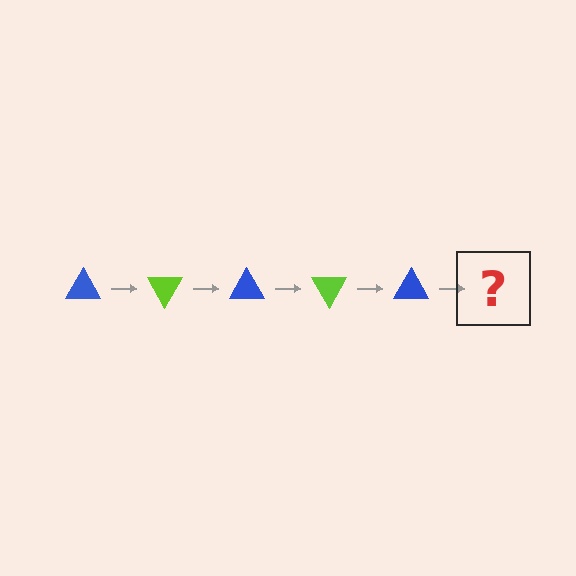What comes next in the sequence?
The next element should be a lime triangle, rotated 300 degrees from the start.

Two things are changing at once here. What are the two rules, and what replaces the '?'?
The two rules are that it rotates 60 degrees each step and the color cycles through blue and lime. The '?' should be a lime triangle, rotated 300 degrees from the start.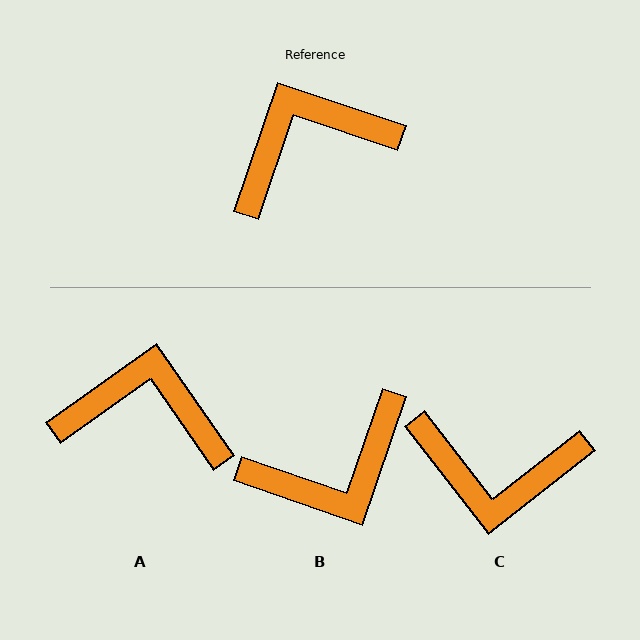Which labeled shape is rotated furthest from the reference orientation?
B, about 179 degrees away.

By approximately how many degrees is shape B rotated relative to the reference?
Approximately 179 degrees counter-clockwise.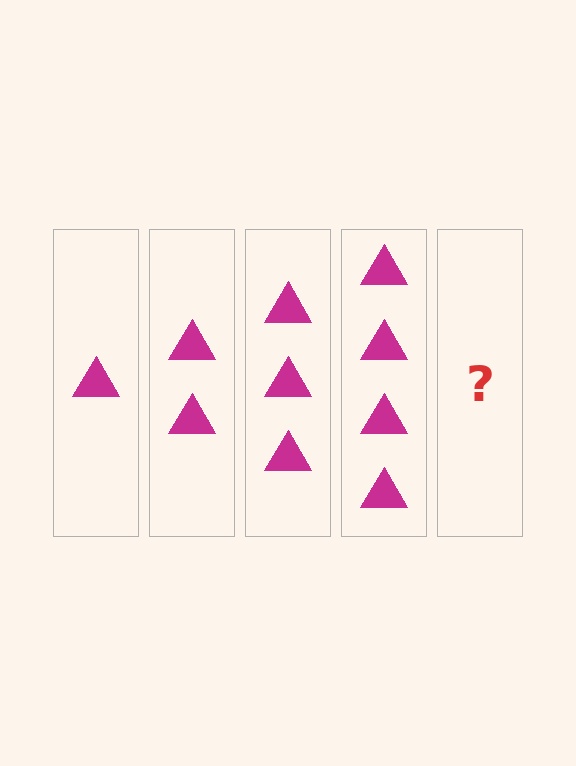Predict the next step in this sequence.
The next step is 5 triangles.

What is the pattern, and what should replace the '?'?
The pattern is that each step adds one more triangle. The '?' should be 5 triangles.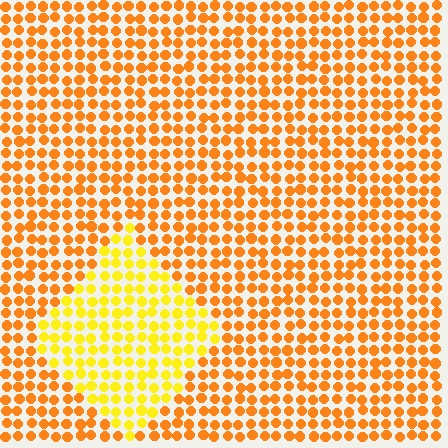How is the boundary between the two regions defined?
The boundary is defined purely by a slight shift in hue (about 28 degrees). Spacing, size, and orientation are identical on both sides.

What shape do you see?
I see a diamond.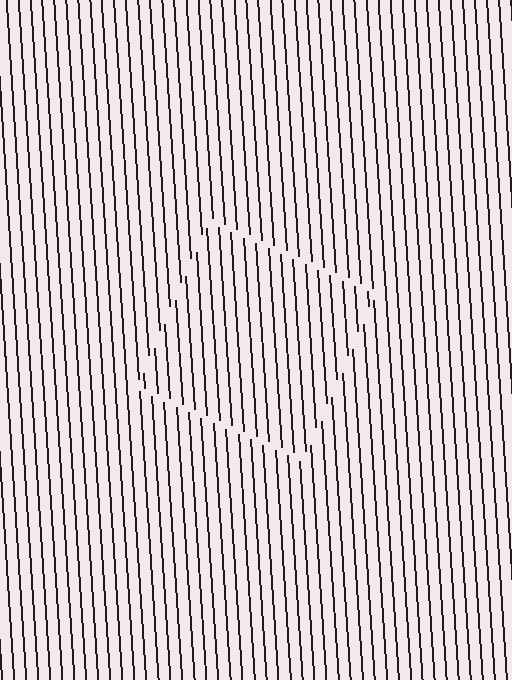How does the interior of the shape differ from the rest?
The interior of the shape contains the same grating, shifted by half a period — the contour is defined by the phase discontinuity where line-ends from the inner and outer gratings abut.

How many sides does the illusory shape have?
4 sides — the line-ends trace a square.